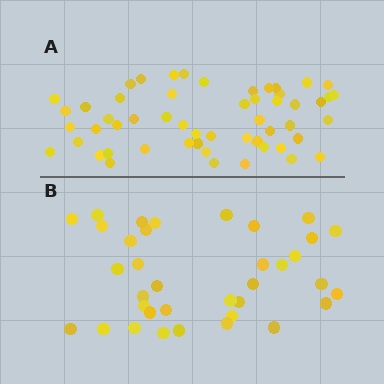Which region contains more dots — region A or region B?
Region A (the top region) has more dots.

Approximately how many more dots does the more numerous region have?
Region A has approximately 20 more dots than region B.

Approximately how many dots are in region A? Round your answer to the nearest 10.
About 50 dots. (The exact count is 54, which rounds to 50.)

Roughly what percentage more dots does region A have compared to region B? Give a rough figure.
About 50% more.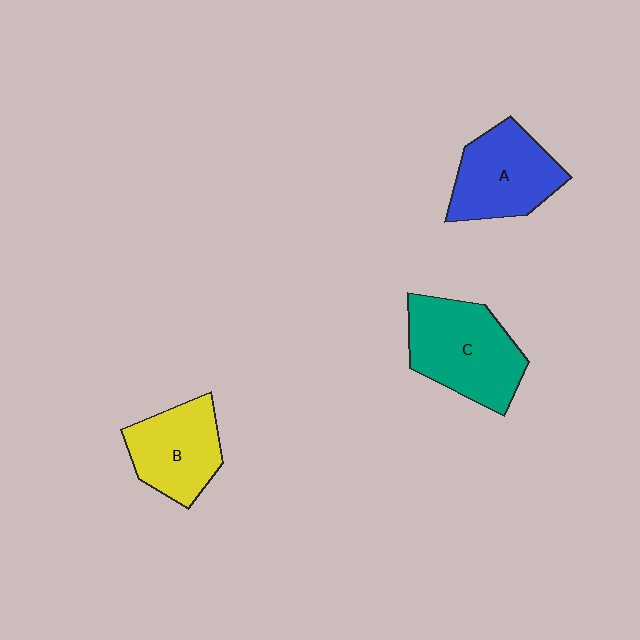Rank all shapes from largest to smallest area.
From largest to smallest: C (teal), A (blue), B (yellow).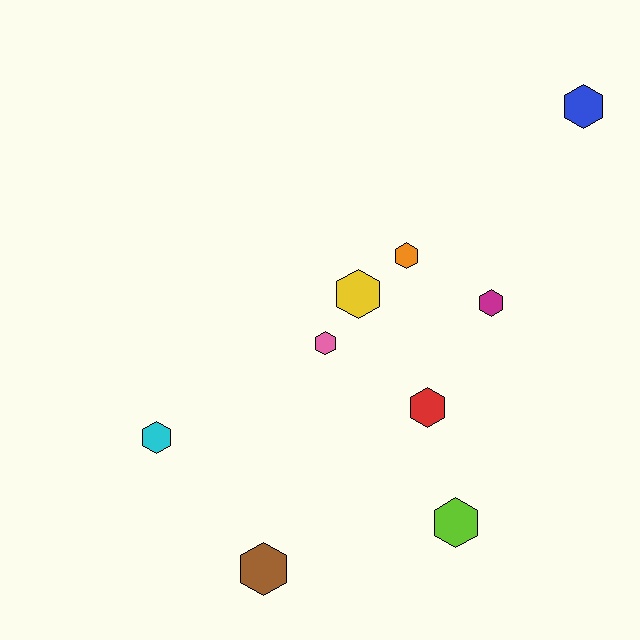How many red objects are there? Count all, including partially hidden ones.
There is 1 red object.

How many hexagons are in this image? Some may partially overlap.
There are 9 hexagons.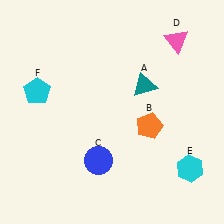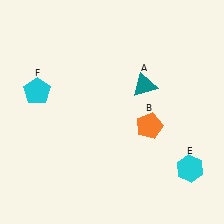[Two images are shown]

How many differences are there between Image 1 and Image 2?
There are 2 differences between the two images.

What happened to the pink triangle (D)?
The pink triangle (D) was removed in Image 2. It was in the top-right area of Image 1.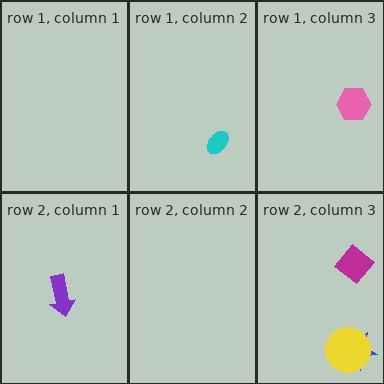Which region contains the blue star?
The row 2, column 3 region.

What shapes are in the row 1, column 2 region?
The cyan ellipse.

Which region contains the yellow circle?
The row 2, column 3 region.